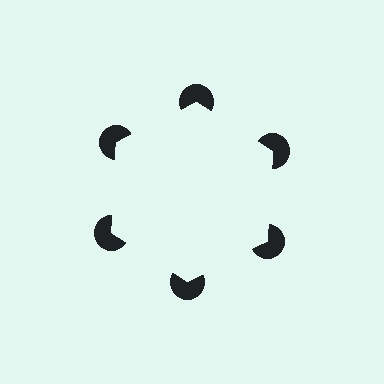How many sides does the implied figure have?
6 sides.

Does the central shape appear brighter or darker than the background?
It typically appears slightly brighter than the background, even though no actual brightness change is drawn.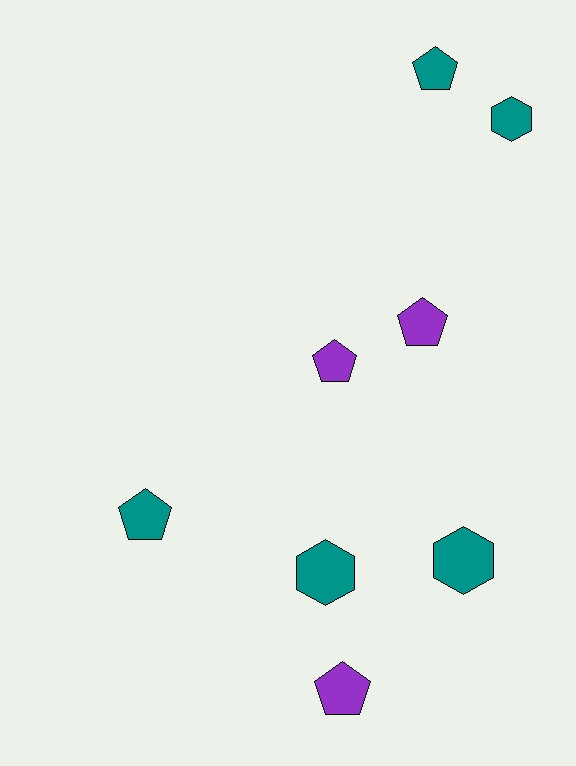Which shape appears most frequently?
Pentagon, with 5 objects.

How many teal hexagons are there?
There are 3 teal hexagons.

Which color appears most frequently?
Teal, with 5 objects.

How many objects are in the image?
There are 8 objects.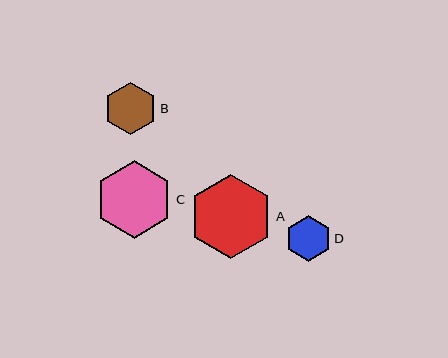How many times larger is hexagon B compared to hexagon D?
Hexagon B is approximately 1.2 times the size of hexagon D.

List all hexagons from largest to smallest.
From largest to smallest: A, C, B, D.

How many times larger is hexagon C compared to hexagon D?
Hexagon C is approximately 1.7 times the size of hexagon D.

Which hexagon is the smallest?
Hexagon D is the smallest with a size of approximately 46 pixels.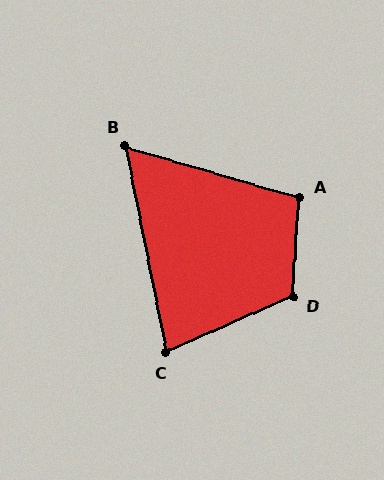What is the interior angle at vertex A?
Approximately 103 degrees (obtuse).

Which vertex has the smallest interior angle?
B, at approximately 62 degrees.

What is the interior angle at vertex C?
Approximately 77 degrees (acute).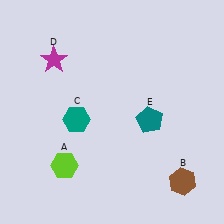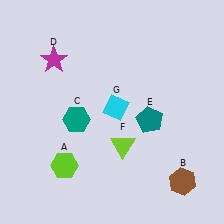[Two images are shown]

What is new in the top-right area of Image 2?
A cyan diamond (G) was added in the top-right area of Image 2.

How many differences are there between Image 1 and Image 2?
There are 2 differences between the two images.